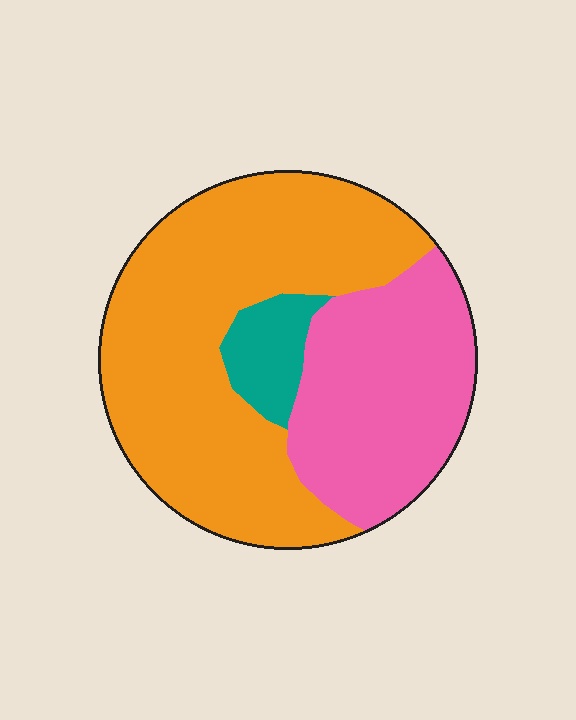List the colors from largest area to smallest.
From largest to smallest: orange, pink, teal.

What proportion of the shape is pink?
Pink covers about 35% of the shape.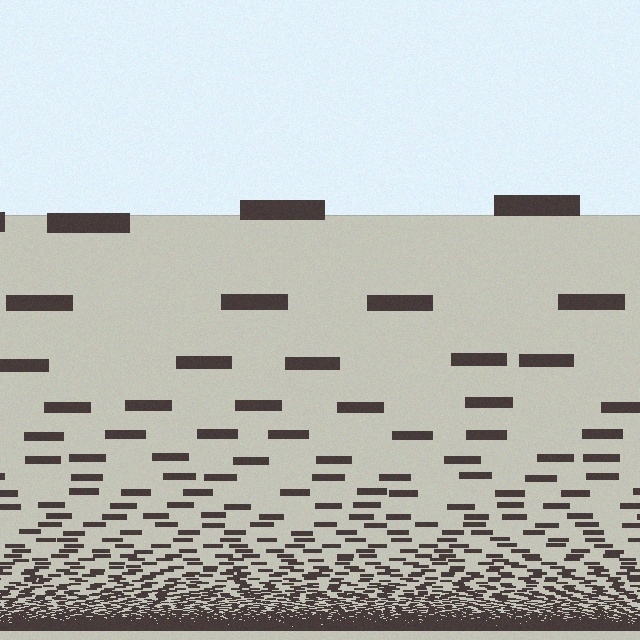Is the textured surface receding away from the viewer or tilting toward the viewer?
The surface appears to tilt toward the viewer. Texture elements get larger and sparser toward the top.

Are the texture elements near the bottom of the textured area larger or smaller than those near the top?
Smaller. The gradient is inverted — elements near the bottom are smaller and denser.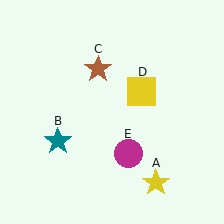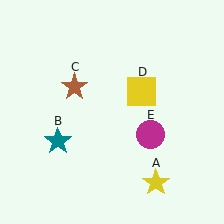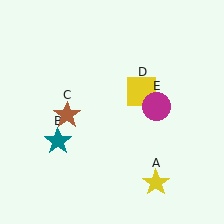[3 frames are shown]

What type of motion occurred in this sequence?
The brown star (object C), magenta circle (object E) rotated counterclockwise around the center of the scene.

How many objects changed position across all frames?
2 objects changed position: brown star (object C), magenta circle (object E).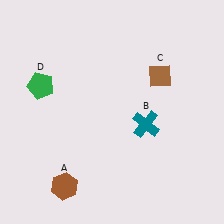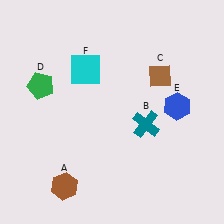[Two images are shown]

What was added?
A blue hexagon (E), a cyan square (F) were added in Image 2.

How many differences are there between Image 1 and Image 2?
There are 2 differences between the two images.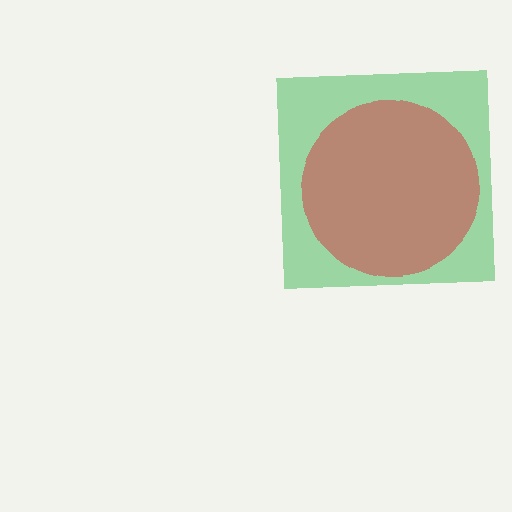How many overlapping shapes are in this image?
There are 2 overlapping shapes in the image.